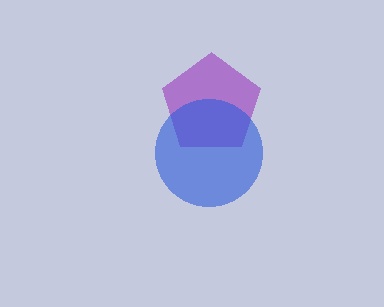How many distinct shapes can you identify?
There are 2 distinct shapes: a purple pentagon, a blue circle.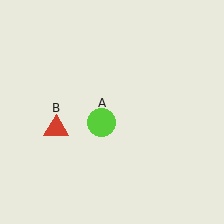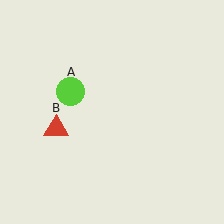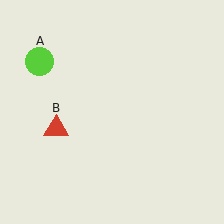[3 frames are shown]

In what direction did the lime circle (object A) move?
The lime circle (object A) moved up and to the left.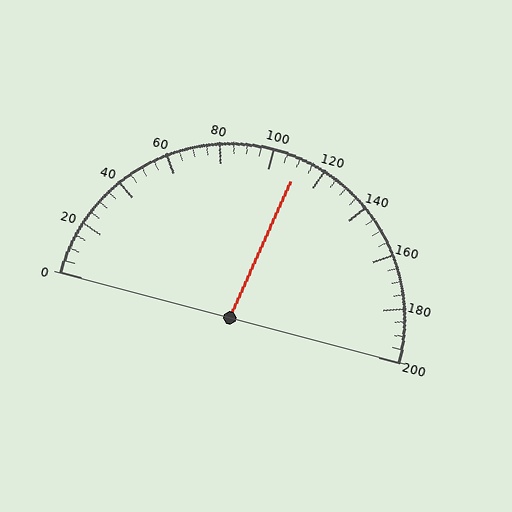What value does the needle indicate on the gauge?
The needle indicates approximately 110.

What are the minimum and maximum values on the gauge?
The gauge ranges from 0 to 200.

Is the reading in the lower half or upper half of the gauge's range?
The reading is in the upper half of the range (0 to 200).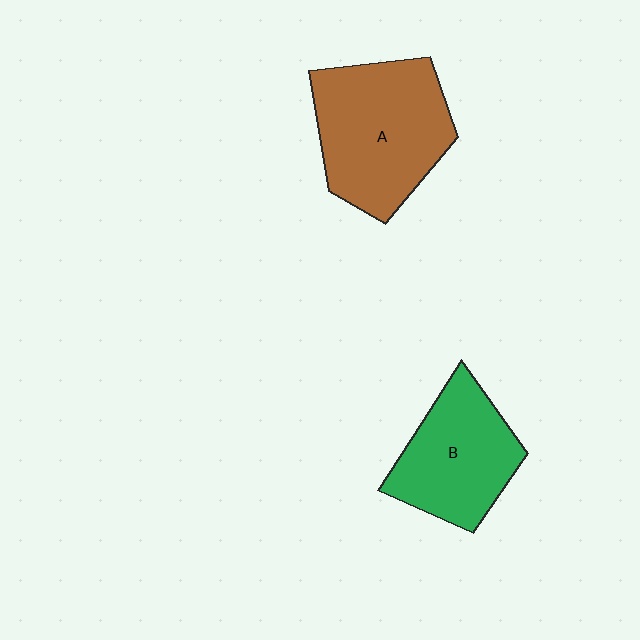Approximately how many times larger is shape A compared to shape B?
Approximately 1.3 times.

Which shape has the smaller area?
Shape B (green).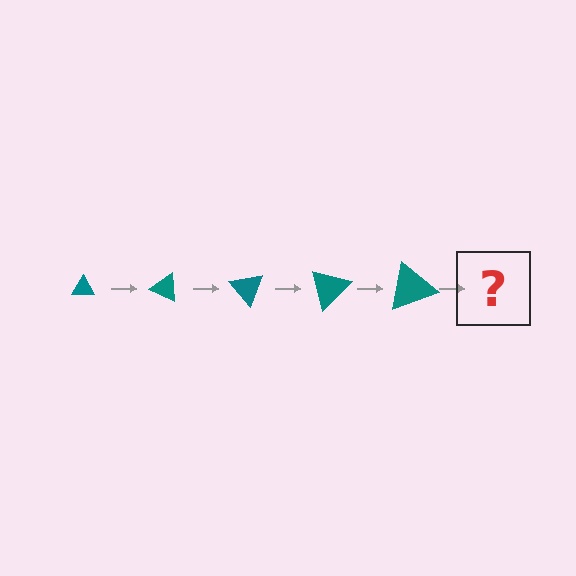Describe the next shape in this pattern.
It should be a triangle, larger than the previous one and rotated 125 degrees from the start.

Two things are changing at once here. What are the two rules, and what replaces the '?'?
The two rules are that the triangle grows larger each step and it rotates 25 degrees each step. The '?' should be a triangle, larger than the previous one and rotated 125 degrees from the start.